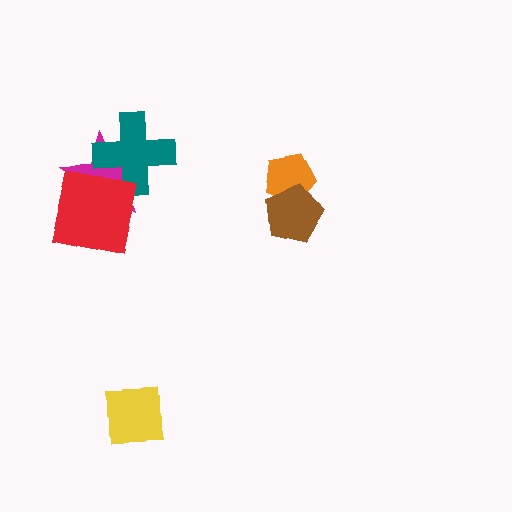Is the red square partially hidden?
No, no other shape covers it.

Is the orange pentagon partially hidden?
Yes, it is partially covered by another shape.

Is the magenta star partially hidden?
Yes, it is partially covered by another shape.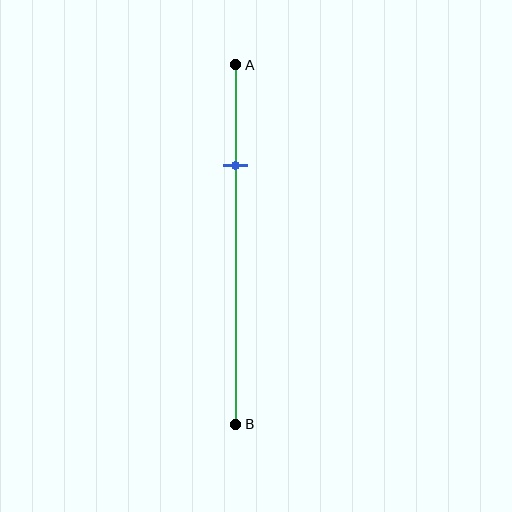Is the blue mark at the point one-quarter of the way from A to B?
Yes, the mark is approximately at the one-quarter point.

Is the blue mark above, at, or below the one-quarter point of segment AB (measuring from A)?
The blue mark is approximately at the one-quarter point of segment AB.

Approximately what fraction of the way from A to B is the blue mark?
The blue mark is approximately 30% of the way from A to B.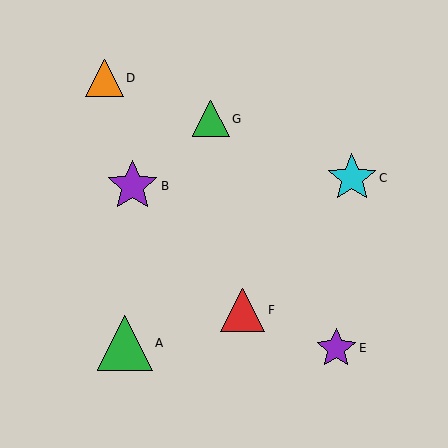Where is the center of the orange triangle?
The center of the orange triangle is at (105, 78).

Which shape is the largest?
The green triangle (labeled A) is the largest.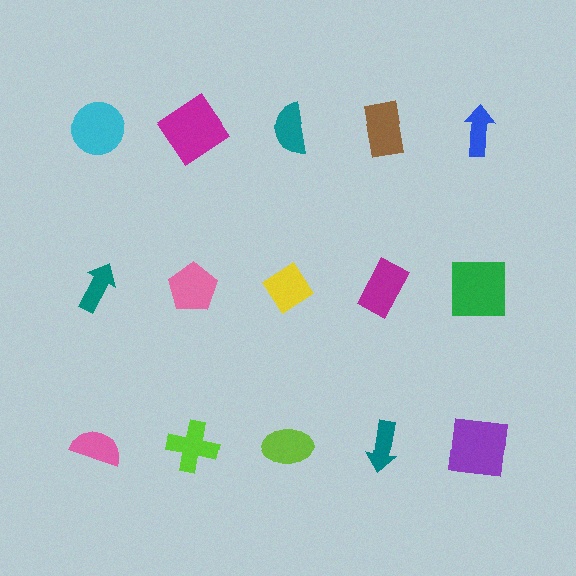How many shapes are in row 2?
5 shapes.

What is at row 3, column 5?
A purple square.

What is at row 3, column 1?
A pink semicircle.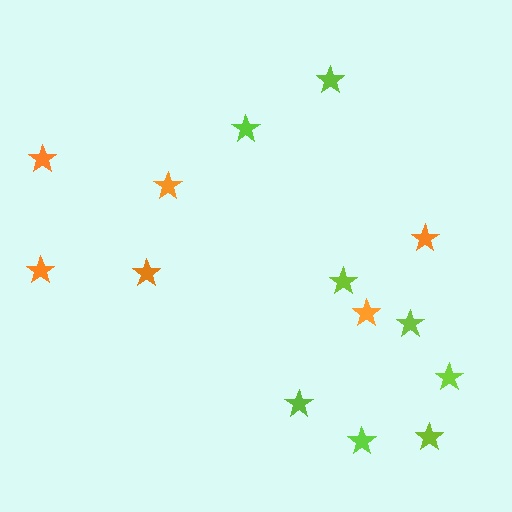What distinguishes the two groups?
There are 2 groups: one group of orange stars (6) and one group of lime stars (8).